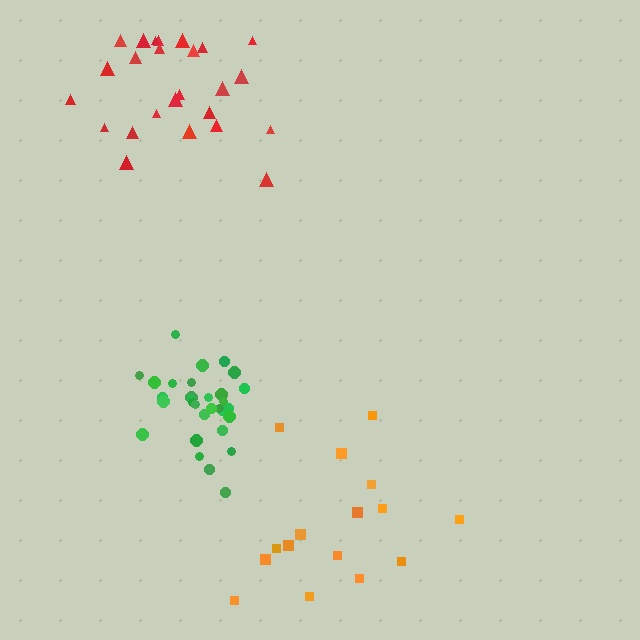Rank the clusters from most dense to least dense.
green, red, orange.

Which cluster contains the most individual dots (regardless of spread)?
Green (31).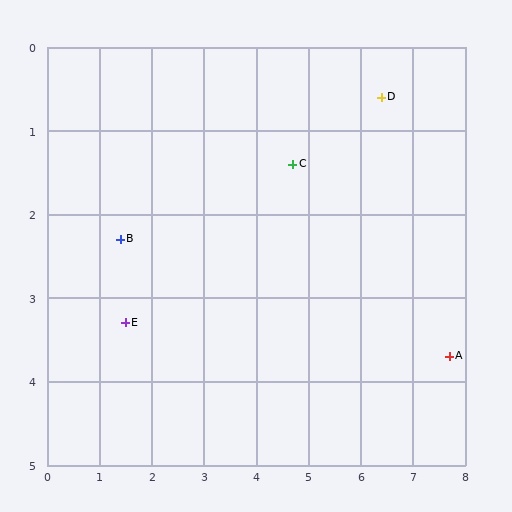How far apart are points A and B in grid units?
Points A and B are about 6.5 grid units apart.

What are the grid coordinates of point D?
Point D is at approximately (6.4, 0.6).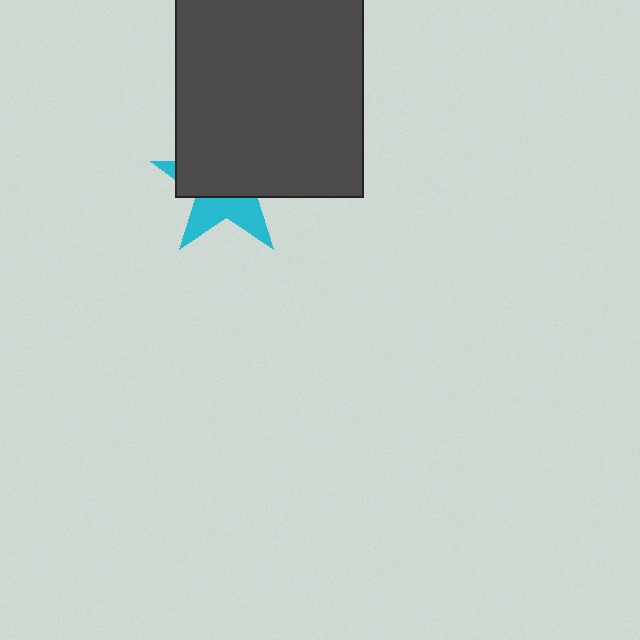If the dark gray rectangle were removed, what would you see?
You would see the complete cyan star.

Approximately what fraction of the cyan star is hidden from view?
Roughly 62% of the cyan star is hidden behind the dark gray rectangle.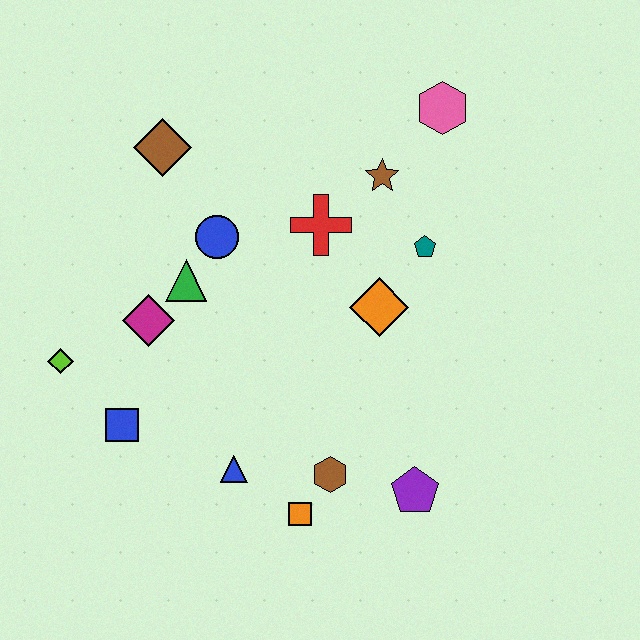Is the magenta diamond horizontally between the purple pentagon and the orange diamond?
No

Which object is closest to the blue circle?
The green triangle is closest to the blue circle.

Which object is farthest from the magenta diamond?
The pink hexagon is farthest from the magenta diamond.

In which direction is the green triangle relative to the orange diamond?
The green triangle is to the left of the orange diamond.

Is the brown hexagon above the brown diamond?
No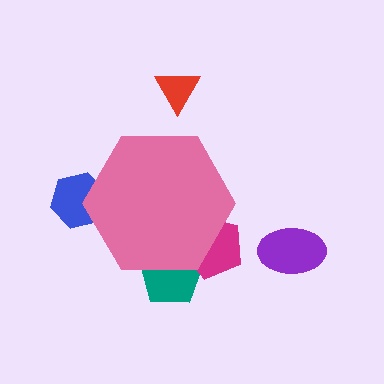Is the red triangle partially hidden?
No, the red triangle is fully visible.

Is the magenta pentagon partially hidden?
Yes, the magenta pentagon is partially hidden behind the pink hexagon.